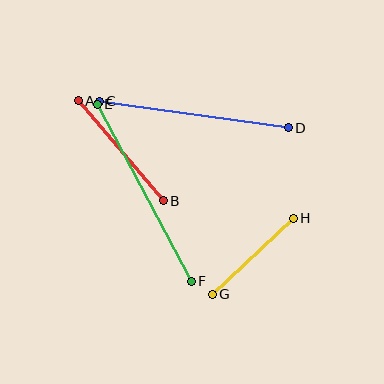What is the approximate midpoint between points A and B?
The midpoint is at approximately (121, 151) pixels.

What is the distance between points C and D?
The distance is approximately 191 pixels.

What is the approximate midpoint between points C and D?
The midpoint is at approximately (194, 115) pixels.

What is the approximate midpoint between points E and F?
The midpoint is at approximately (144, 193) pixels.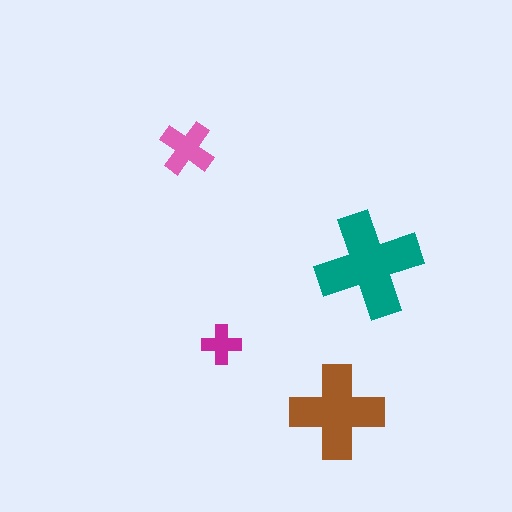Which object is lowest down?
The brown cross is bottommost.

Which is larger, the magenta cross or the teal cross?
The teal one.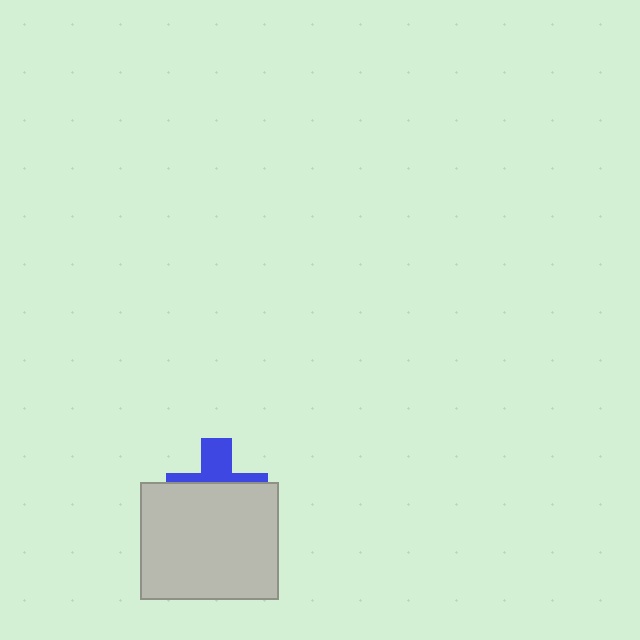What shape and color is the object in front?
The object in front is a light gray rectangle.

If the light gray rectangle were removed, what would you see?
You would see the complete blue cross.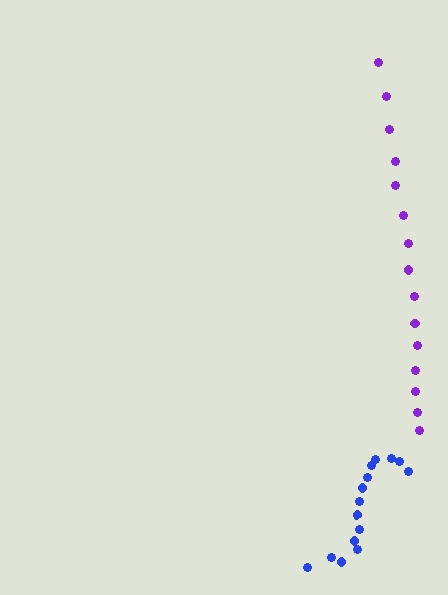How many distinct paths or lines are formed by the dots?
There are 2 distinct paths.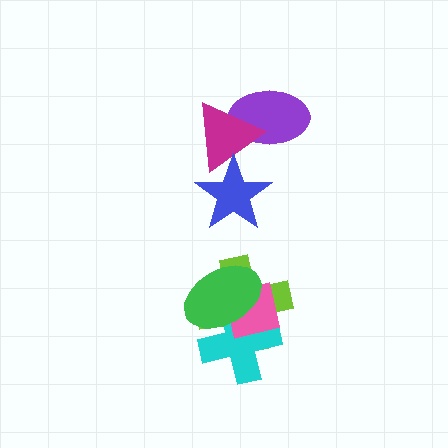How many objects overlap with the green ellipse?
3 objects overlap with the green ellipse.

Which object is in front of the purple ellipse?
The magenta triangle is in front of the purple ellipse.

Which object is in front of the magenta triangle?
The blue star is in front of the magenta triangle.